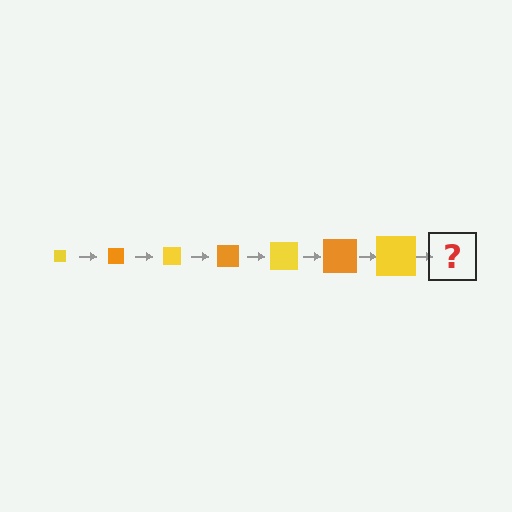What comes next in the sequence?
The next element should be an orange square, larger than the previous one.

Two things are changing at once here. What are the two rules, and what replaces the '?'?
The two rules are that the square grows larger each step and the color cycles through yellow and orange. The '?' should be an orange square, larger than the previous one.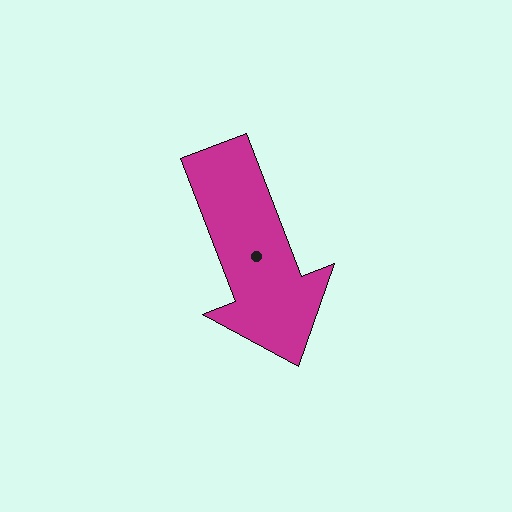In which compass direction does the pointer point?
South.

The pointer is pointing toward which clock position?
Roughly 5 o'clock.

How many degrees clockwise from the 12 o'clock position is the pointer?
Approximately 159 degrees.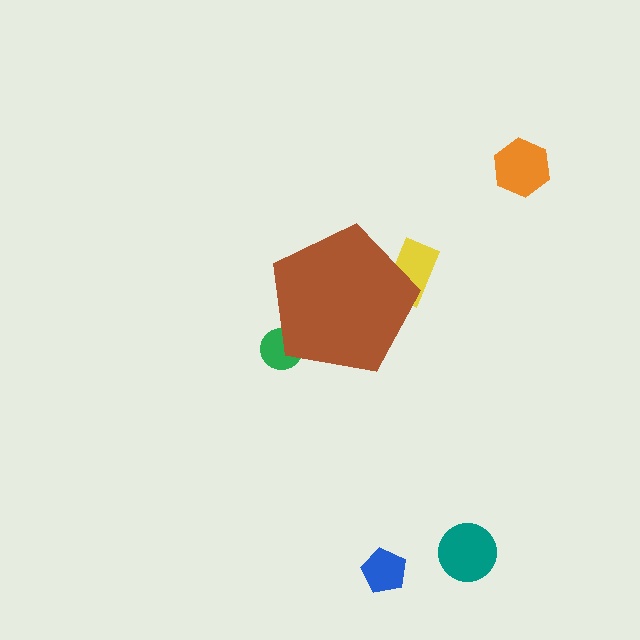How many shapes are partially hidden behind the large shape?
2 shapes are partially hidden.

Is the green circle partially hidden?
Yes, the green circle is partially hidden behind the brown pentagon.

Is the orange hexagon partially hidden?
No, the orange hexagon is fully visible.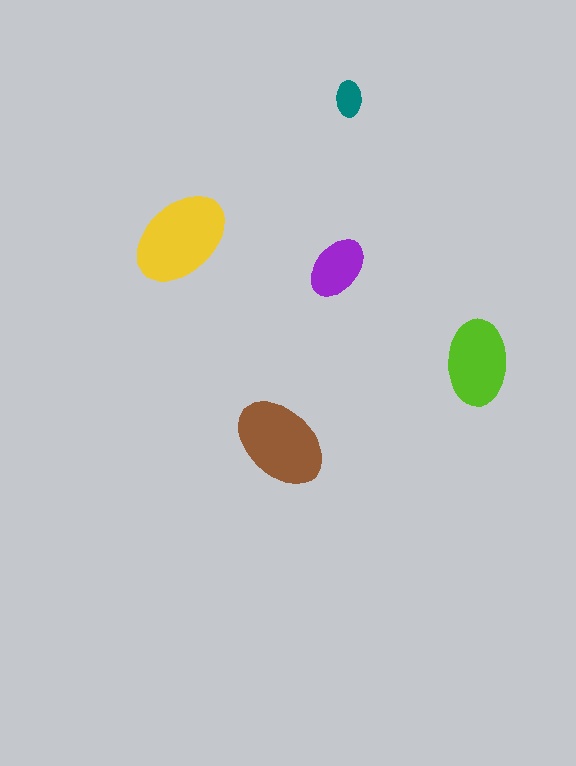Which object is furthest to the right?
The lime ellipse is rightmost.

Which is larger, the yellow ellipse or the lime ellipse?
The yellow one.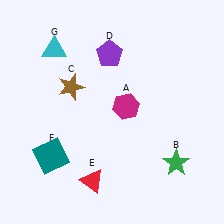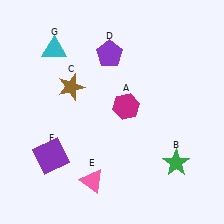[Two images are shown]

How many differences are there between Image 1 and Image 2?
There are 2 differences between the two images.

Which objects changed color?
E changed from red to pink. F changed from teal to purple.